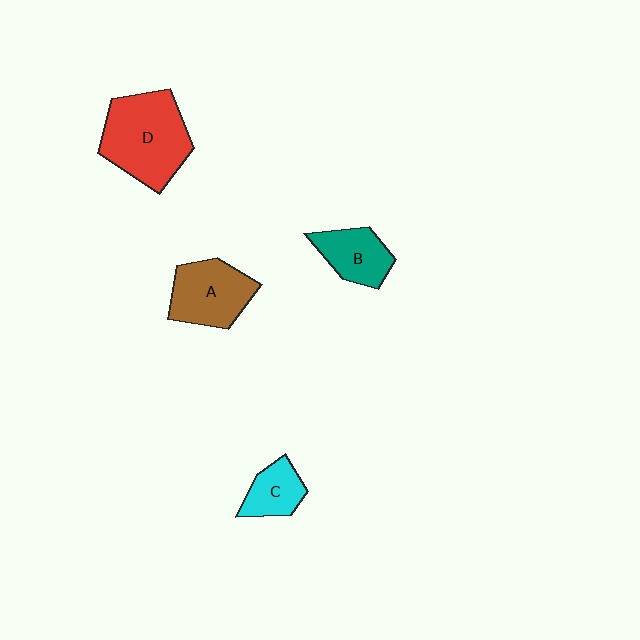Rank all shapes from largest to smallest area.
From largest to smallest: D (red), A (brown), B (teal), C (cyan).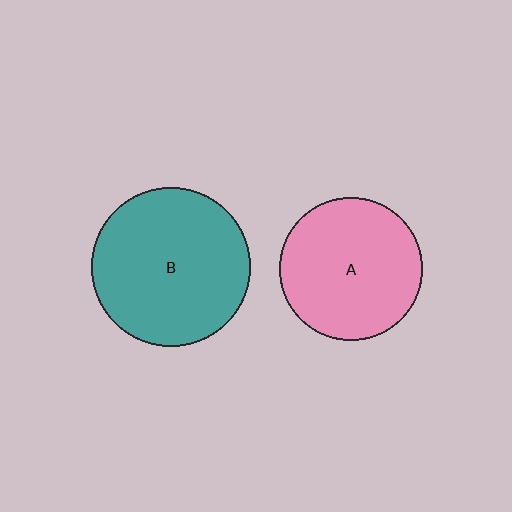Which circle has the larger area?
Circle B (teal).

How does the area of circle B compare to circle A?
Approximately 1.2 times.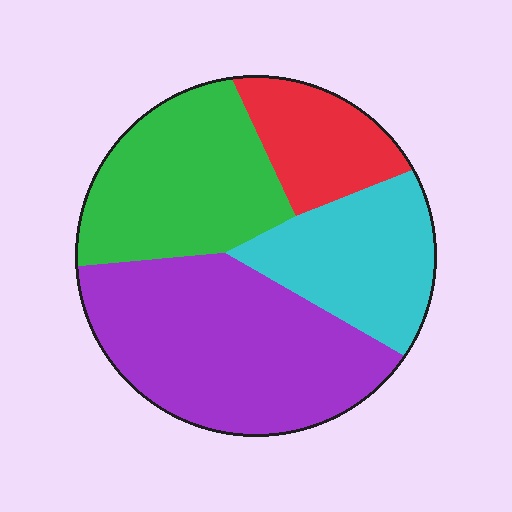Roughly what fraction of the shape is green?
Green covers 27% of the shape.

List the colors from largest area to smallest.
From largest to smallest: purple, green, cyan, red.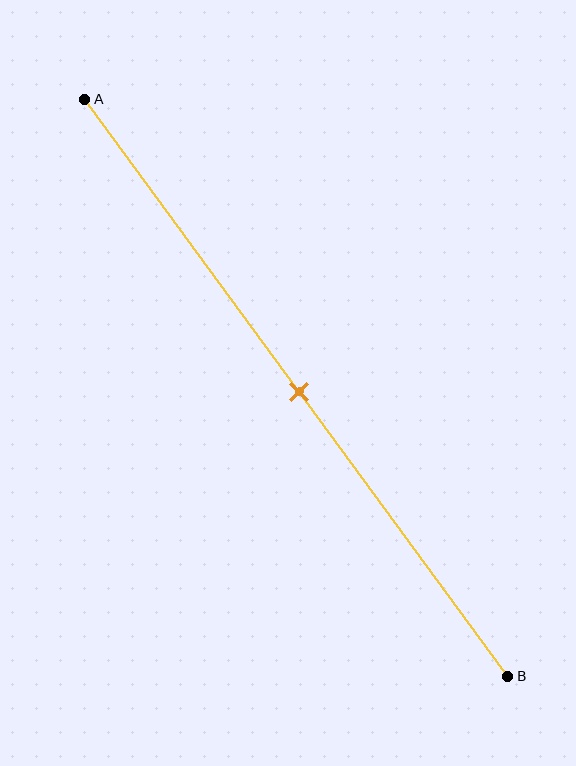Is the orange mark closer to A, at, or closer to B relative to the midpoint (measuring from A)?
The orange mark is approximately at the midpoint of segment AB.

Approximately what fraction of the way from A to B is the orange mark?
The orange mark is approximately 50% of the way from A to B.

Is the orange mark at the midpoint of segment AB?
Yes, the mark is approximately at the midpoint.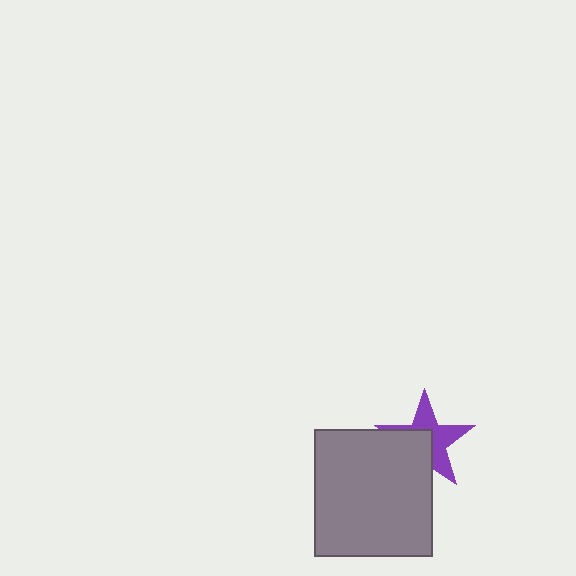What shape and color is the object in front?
The object in front is a gray rectangle.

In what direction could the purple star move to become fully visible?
The purple star could move toward the upper-right. That would shift it out from behind the gray rectangle entirely.